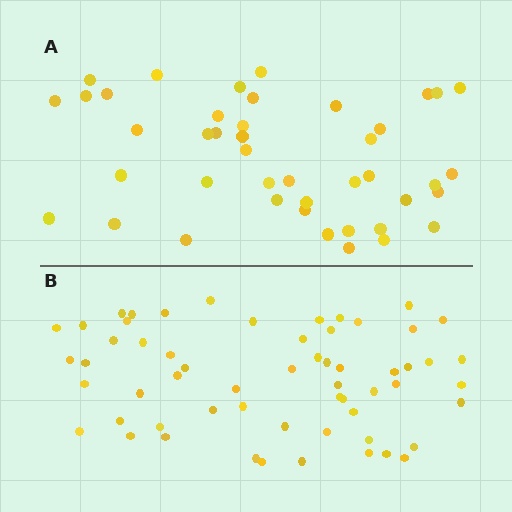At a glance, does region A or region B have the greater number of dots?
Region B (the bottom region) has more dots.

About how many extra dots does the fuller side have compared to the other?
Region B has approximately 15 more dots than region A.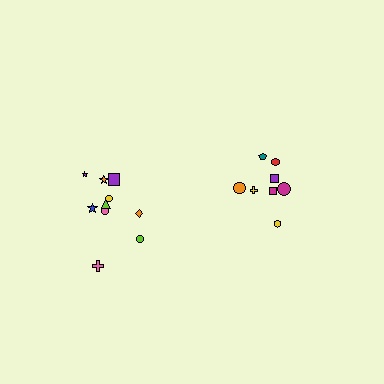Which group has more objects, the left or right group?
The left group.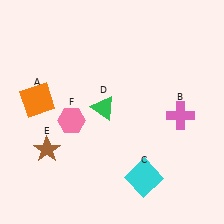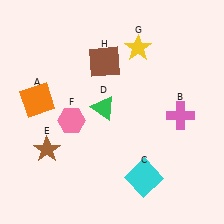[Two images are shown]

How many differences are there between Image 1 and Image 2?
There are 2 differences between the two images.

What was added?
A yellow star (G), a brown square (H) were added in Image 2.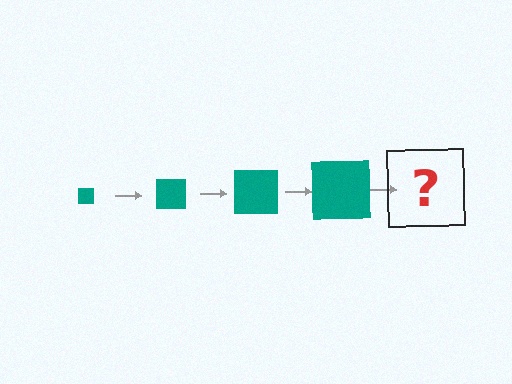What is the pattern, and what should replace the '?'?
The pattern is that the square gets progressively larger each step. The '?' should be a teal square, larger than the previous one.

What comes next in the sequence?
The next element should be a teal square, larger than the previous one.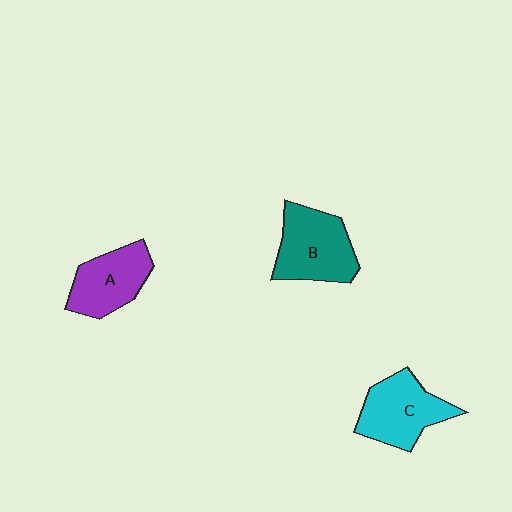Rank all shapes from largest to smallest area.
From largest to smallest: B (teal), C (cyan), A (purple).